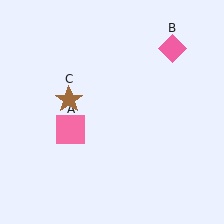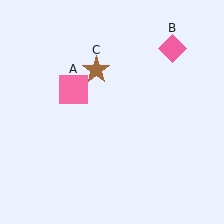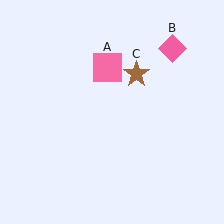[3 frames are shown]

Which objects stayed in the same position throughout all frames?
Pink diamond (object B) remained stationary.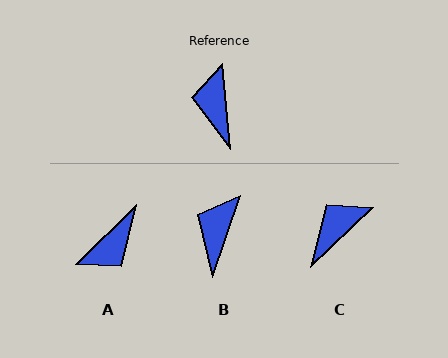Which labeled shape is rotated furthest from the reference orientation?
A, about 129 degrees away.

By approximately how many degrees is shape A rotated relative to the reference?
Approximately 129 degrees counter-clockwise.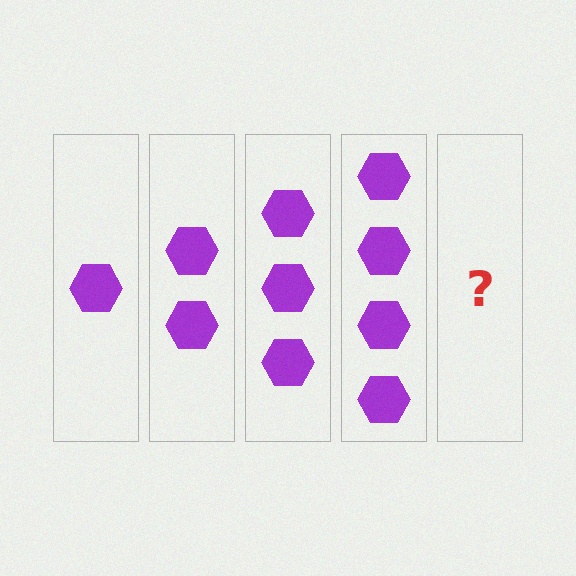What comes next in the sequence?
The next element should be 5 hexagons.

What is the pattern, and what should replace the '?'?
The pattern is that each step adds one more hexagon. The '?' should be 5 hexagons.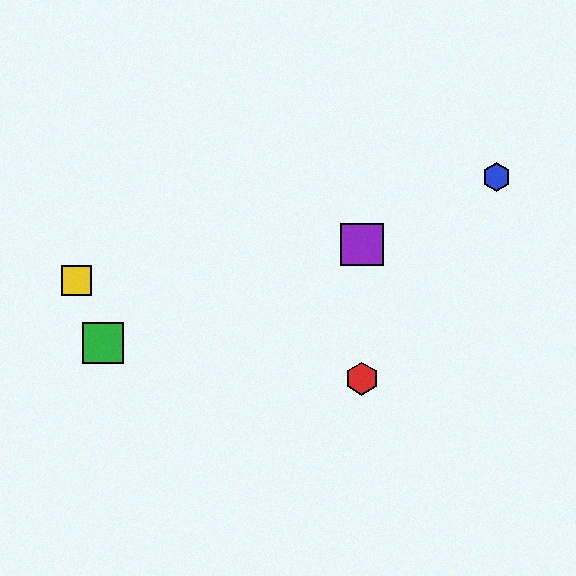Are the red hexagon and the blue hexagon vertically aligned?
No, the red hexagon is at x≈362 and the blue hexagon is at x≈497.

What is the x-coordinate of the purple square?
The purple square is at x≈362.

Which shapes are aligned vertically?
The red hexagon, the purple square are aligned vertically.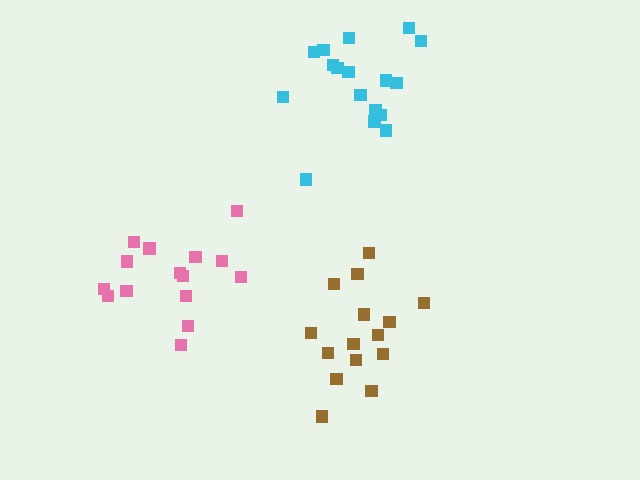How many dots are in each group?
Group 1: 15 dots, Group 2: 17 dots, Group 3: 15 dots (47 total).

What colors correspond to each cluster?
The clusters are colored: pink, cyan, brown.